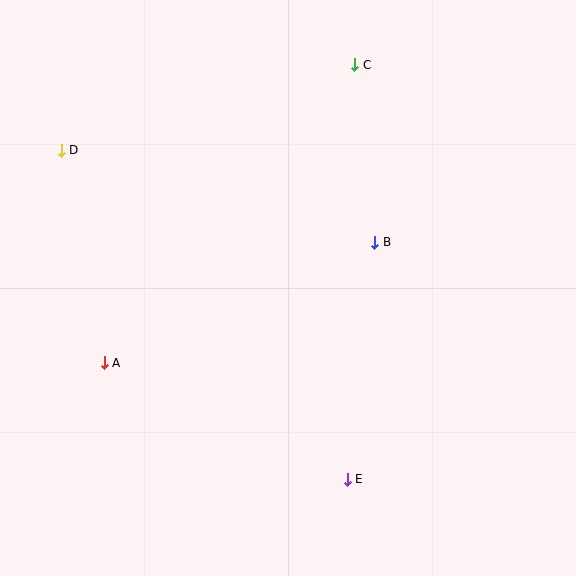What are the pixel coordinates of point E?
Point E is at (347, 479).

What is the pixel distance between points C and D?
The distance between C and D is 306 pixels.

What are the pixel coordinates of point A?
Point A is at (104, 363).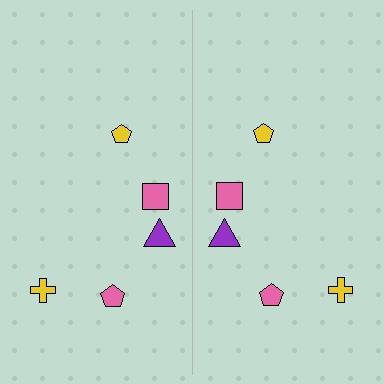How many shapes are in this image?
There are 10 shapes in this image.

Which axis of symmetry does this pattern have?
The pattern has a vertical axis of symmetry running through the center of the image.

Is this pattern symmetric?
Yes, this pattern has bilateral (reflection) symmetry.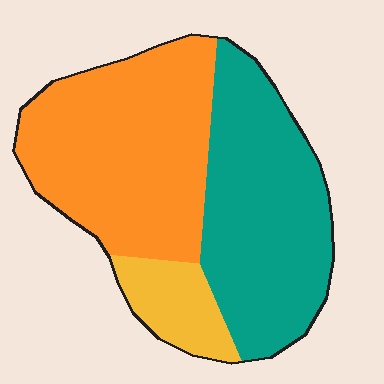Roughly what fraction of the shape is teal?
Teal takes up about two fifths (2/5) of the shape.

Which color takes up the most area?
Orange, at roughly 45%.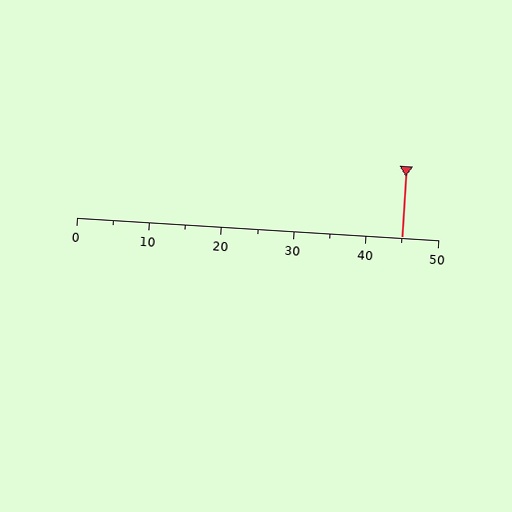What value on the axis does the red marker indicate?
The marker indicates approximately 45.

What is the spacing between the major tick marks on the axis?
The major ticks are spaced 10 apart.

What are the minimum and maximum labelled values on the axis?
The axis runs from 0 to 50.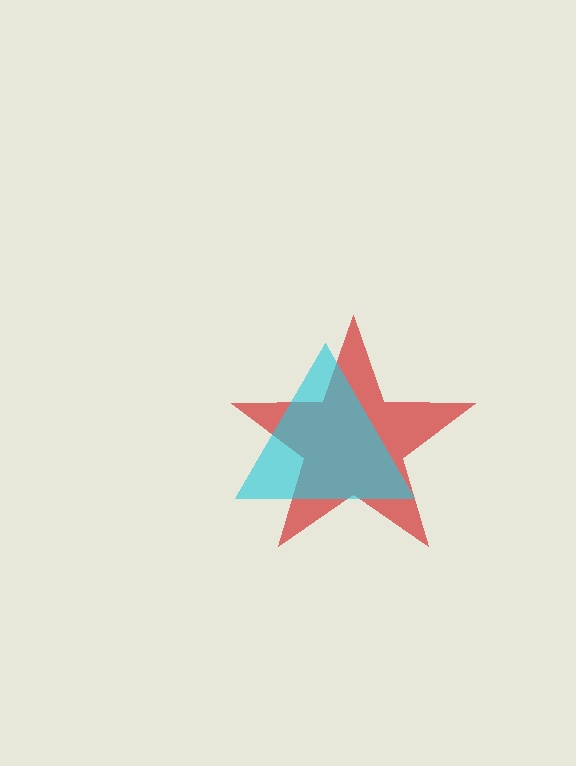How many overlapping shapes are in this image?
There are 2 overlapping shapes in the image.